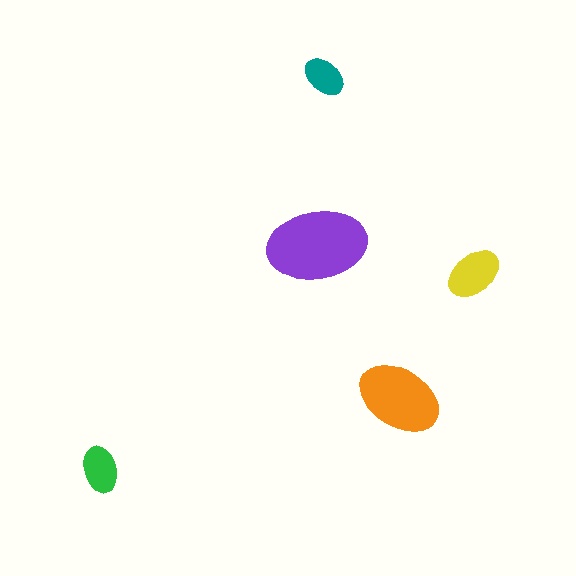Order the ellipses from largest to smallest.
the purple one, the orange one, the yellow one, the green one, the teal one.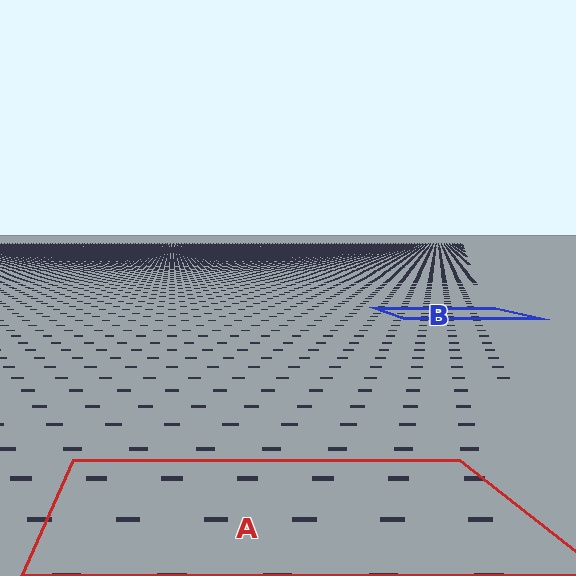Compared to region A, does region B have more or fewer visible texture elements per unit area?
Region B has more texture elements per unit area — they are packed more densely because it is farther away.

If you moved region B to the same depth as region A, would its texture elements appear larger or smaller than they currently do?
They would appear larger. At a closer depth, the same texture elements are projected at a bigger on-screen size.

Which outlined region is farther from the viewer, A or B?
Region B is farther from the viewer — the texture elements inside it appear smaller and more densely packed.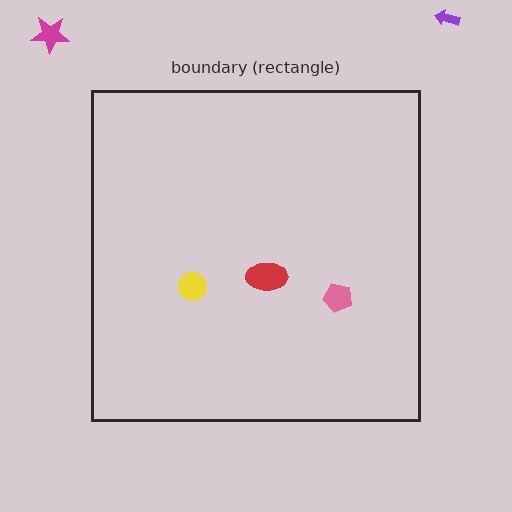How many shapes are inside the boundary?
3 inside, 2 outside.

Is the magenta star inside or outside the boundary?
Outside.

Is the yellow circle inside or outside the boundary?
Inside.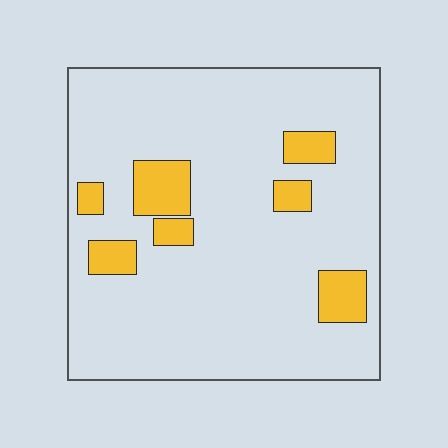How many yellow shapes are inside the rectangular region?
7.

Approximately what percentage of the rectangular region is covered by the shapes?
Approximately 15%.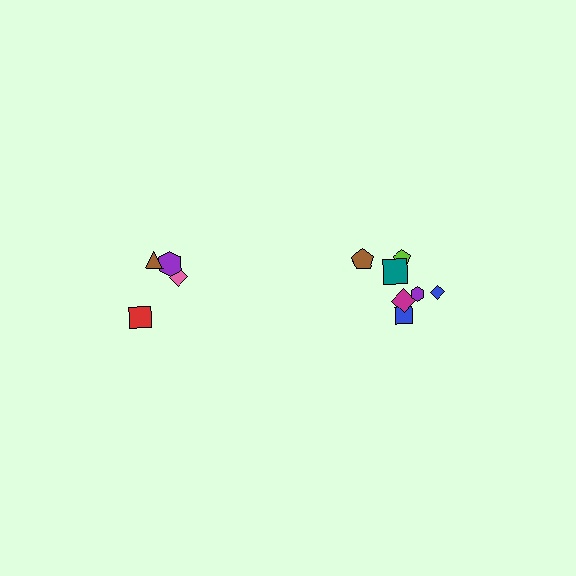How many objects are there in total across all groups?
There are 11 objects.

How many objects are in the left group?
There are 4 objects.